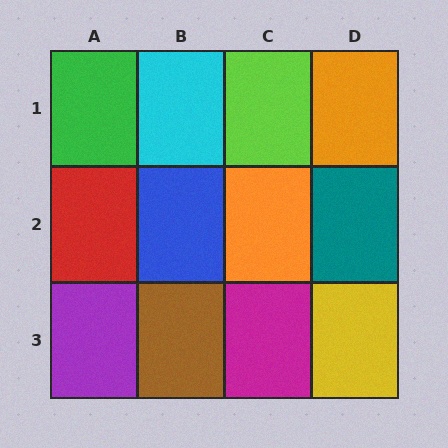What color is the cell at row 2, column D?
Teal.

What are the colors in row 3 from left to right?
Purple, brown, magenta, yellow.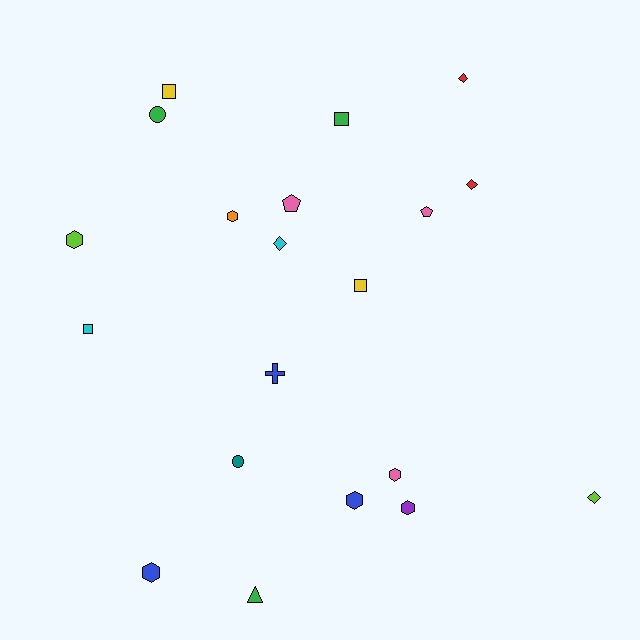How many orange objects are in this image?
There is 1 orange object.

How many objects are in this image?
There are 20 objects.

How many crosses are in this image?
There is 1 cross.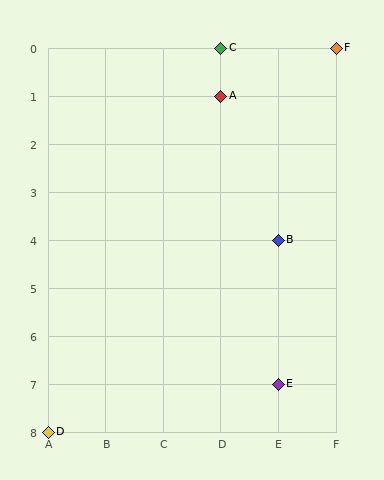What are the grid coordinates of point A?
Point A is at grid coordinates (D, 1).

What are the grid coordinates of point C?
Point C is at grid coordinates (D, 0).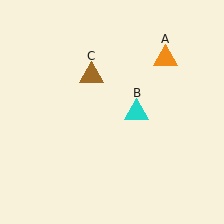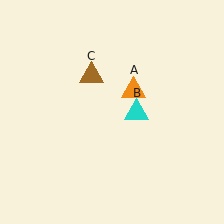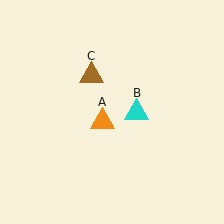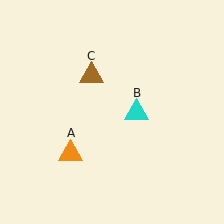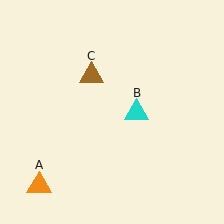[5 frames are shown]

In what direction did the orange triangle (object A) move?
The orange triangle (object A) moved down and to the left.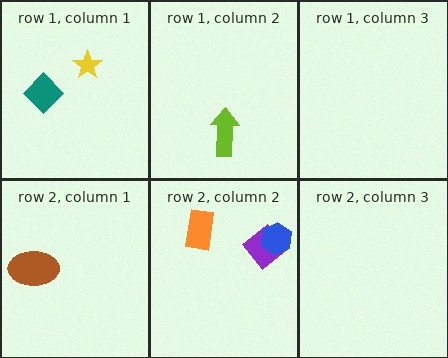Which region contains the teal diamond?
The row 1, column 1 region.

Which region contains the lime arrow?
The row 1, column 2 region.